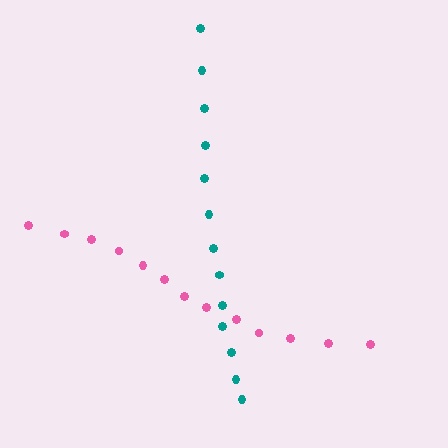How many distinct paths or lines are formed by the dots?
There are 2 distinct paths.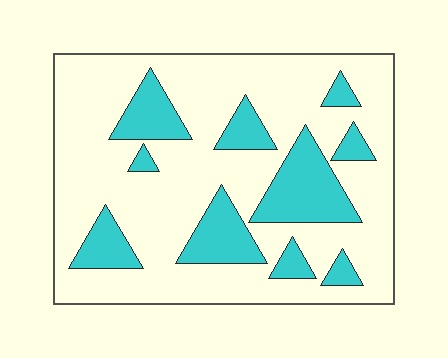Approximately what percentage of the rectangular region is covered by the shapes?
Approximately 25%.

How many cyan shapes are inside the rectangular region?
10.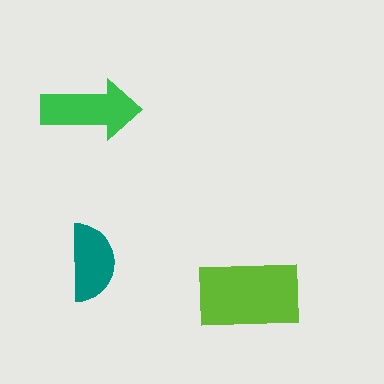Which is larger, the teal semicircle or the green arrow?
The green arrow.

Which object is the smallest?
The teal semicircle.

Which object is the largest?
The lime rectangle.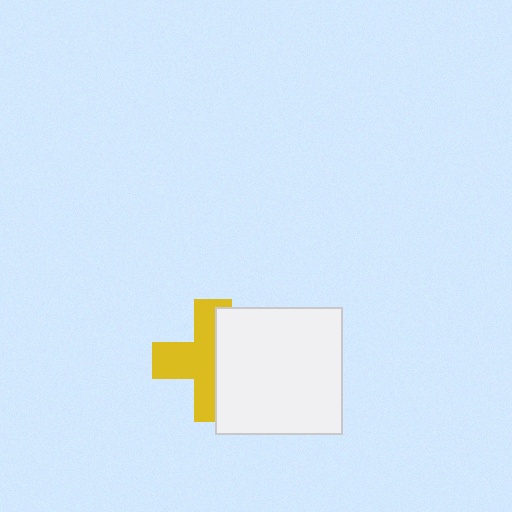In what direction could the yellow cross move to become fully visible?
The yellow cross could move left. That would shift it out from behind the white square entirely.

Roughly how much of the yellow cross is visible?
About half of it is visible (roughly 56%).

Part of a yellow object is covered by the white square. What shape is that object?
It is a cross.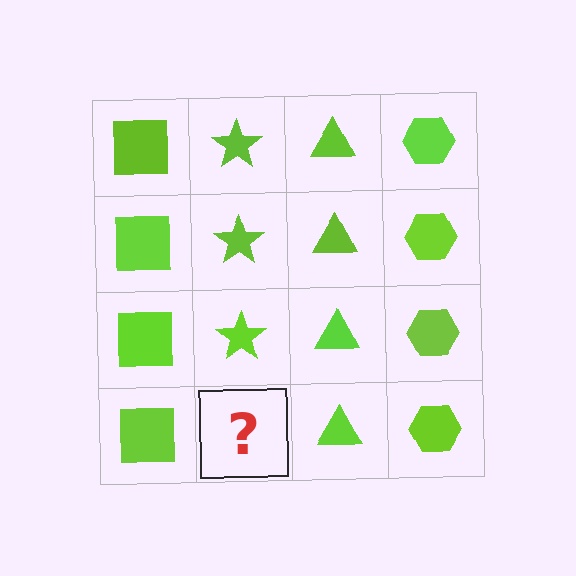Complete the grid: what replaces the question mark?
The question mark should be replaced with a lime star.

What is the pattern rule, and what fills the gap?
The rule is that each column has a consistent shape. The gap should be filled with a lime star.